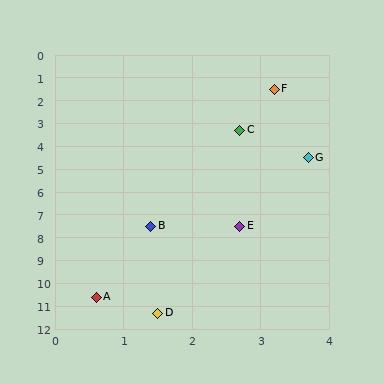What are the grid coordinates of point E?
Point E is at approximately (2.7, 7.5).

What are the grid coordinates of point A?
Point A is at approximately (0.6, 10.6).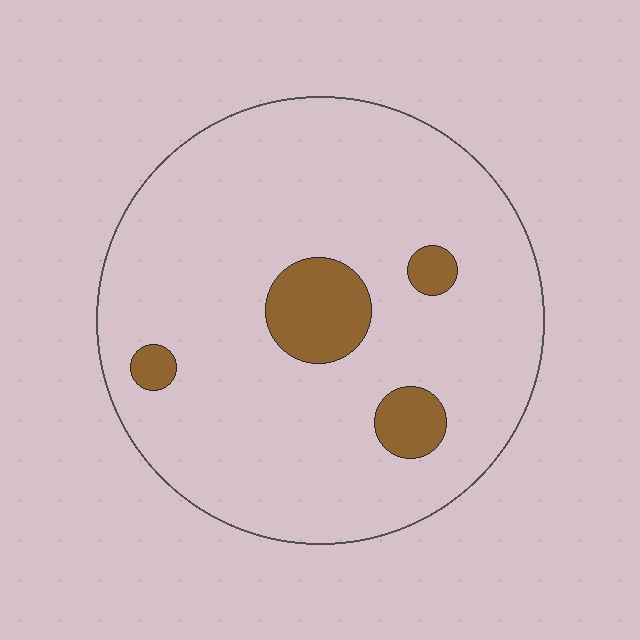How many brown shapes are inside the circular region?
4.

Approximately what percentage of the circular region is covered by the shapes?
Approximately 10%.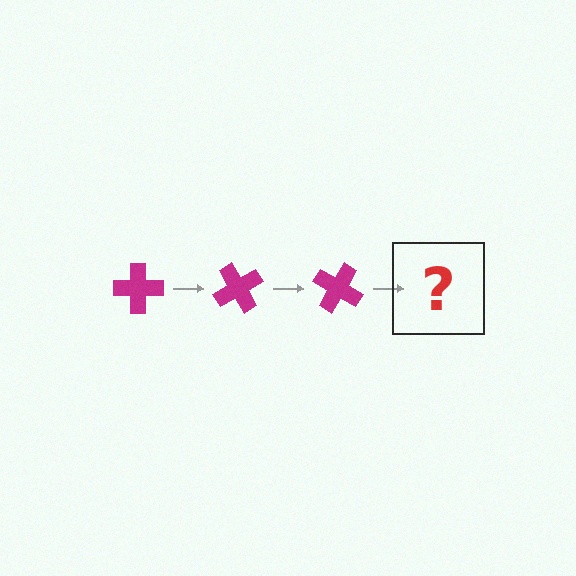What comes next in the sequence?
The next element should be a magenta cross rotated 180 degrees.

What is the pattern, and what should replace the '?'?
The pattern is that the cross rotates 60 degrees each step. The '?' should be a magenta cross rotated 180 degrees.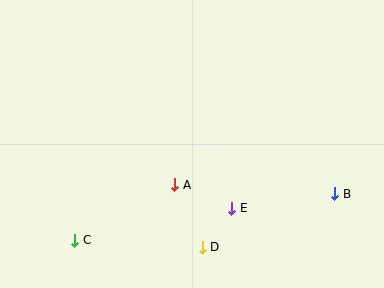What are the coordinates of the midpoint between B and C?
The midpoint between B and C is at (205, 217).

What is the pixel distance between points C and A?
The distance between C and A is 114 pixels.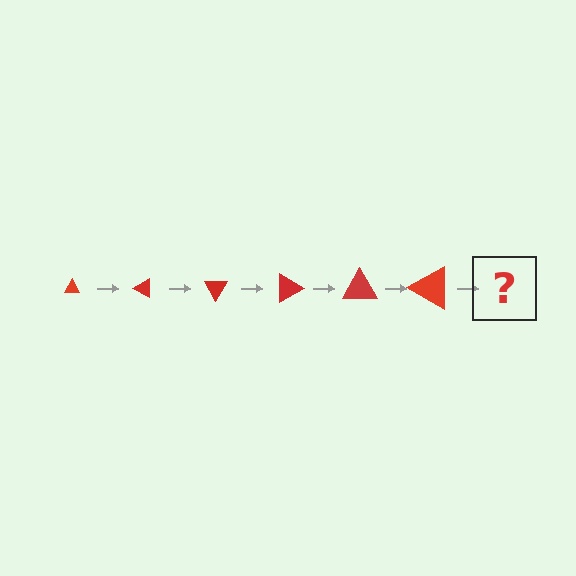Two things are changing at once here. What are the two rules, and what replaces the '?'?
The two rules are that the triangle grows larger each step and it rotates 30 degrees each step. The '?' should be a triangle, larger than the previous one and rotated 180 degrees from the start.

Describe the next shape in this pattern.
It should be a triangle, larger than the previous one and rotated 180 degrees from the start.